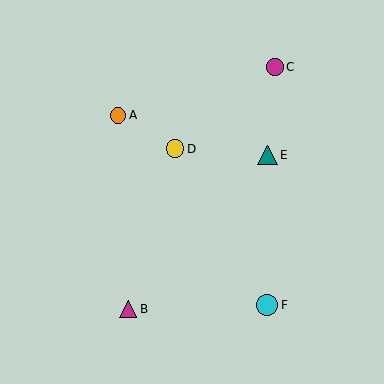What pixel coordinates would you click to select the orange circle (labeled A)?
Click at (118, 115) to select the orange circle A.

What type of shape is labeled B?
Shape B is a magenta triangle.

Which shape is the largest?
The cyan circle (labeled F) is the largest.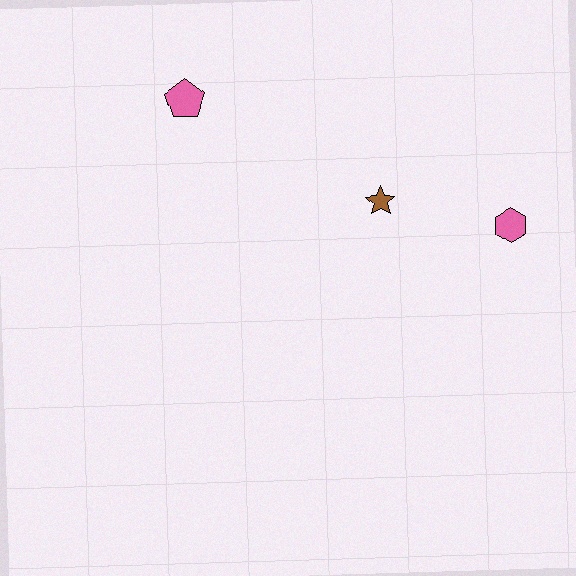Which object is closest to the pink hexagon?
The brown star is closest to the pink hexagon.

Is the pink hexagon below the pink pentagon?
Yes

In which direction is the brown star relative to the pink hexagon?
The brown star is to the left of the pink hexagon.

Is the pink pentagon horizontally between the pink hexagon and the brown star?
No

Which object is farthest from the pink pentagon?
The pink hexagon is farthest from the pink pentagon.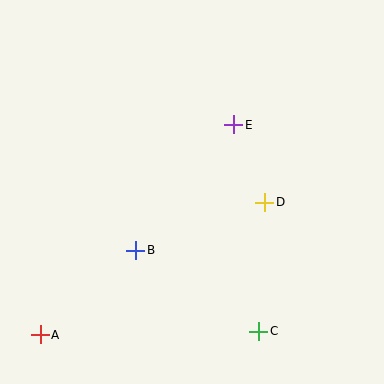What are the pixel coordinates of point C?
Point C is at (259, 331).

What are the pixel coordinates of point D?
Point D is at (265, 202).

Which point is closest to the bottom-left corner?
Point A is closest to the bottom-left corner.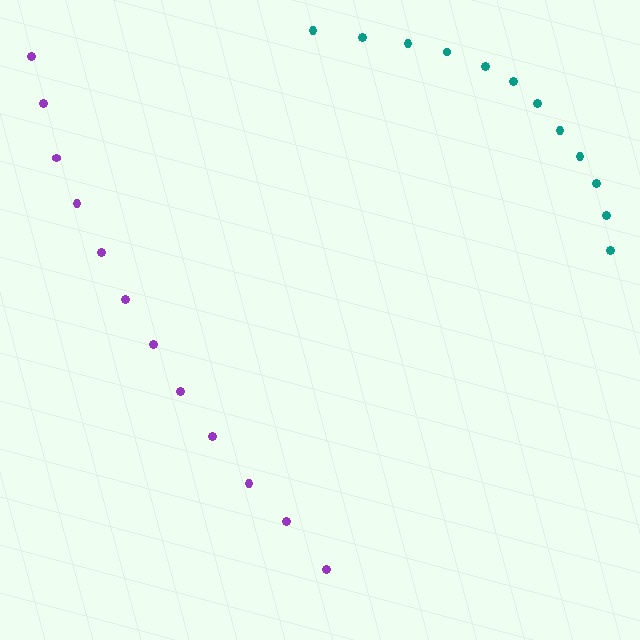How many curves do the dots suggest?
There are 2 distinct paths.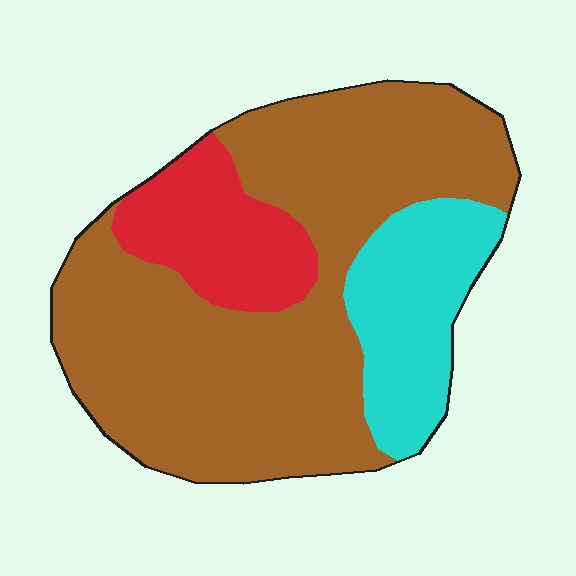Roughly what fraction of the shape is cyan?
Cyan covers about 20% of the shape.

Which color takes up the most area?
Brown, at roughly 65%.